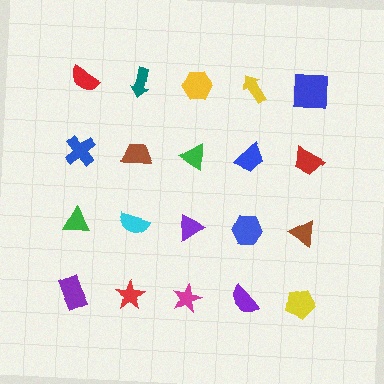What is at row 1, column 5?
A blue square.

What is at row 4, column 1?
A purple rectangle.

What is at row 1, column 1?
A red semicircle.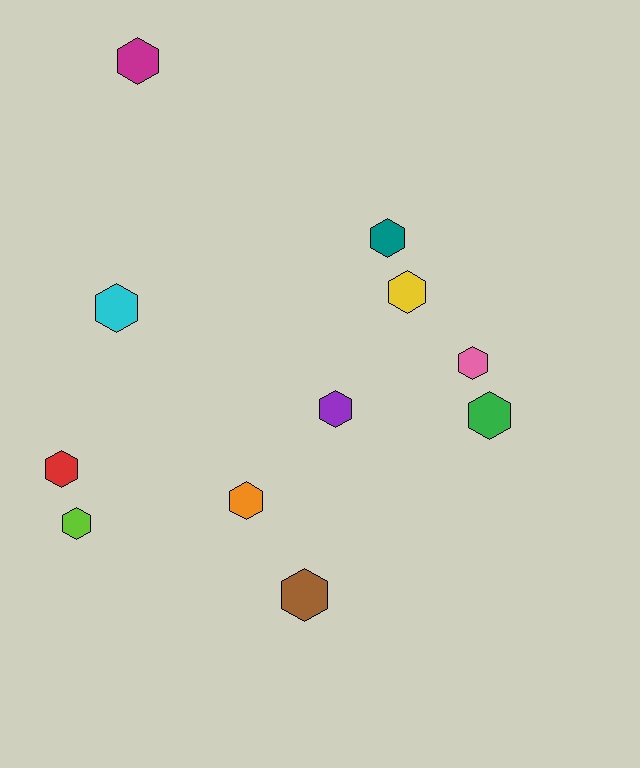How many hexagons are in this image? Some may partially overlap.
There are 11 hexagons.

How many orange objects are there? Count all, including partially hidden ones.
There is 1 orange object.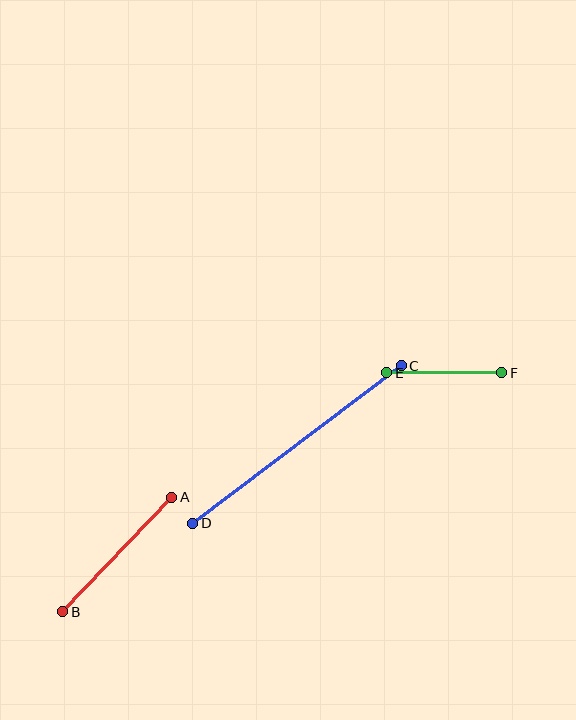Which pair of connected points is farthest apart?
Points C and D are farthest apart.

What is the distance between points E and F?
The distance is approximately 115 pixels.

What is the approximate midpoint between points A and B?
The midpoint is at approximately (117, 555) pixels.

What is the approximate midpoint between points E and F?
The midpoint is at approximately (444, 373) pixels.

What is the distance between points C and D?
The distance is approximately 261 pixels.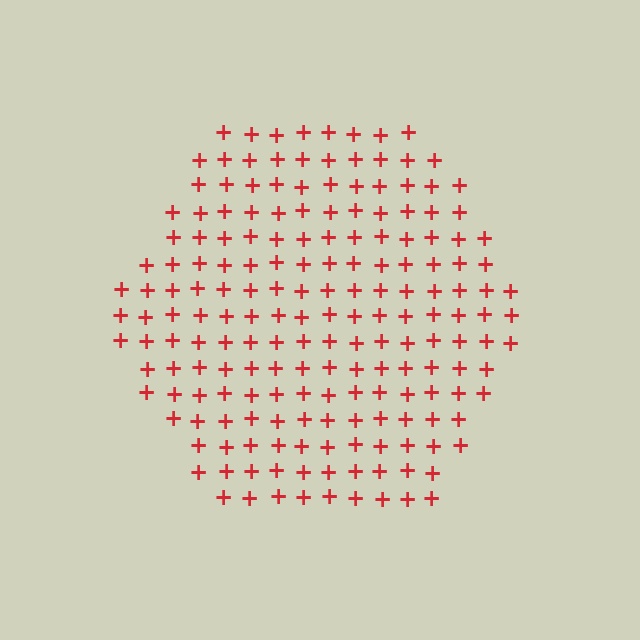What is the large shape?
The large shape is a hexagon.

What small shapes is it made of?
It is made of small plus signs.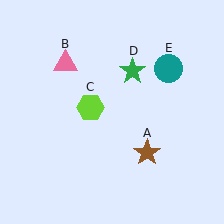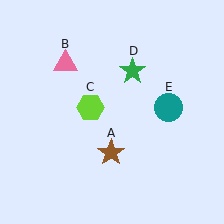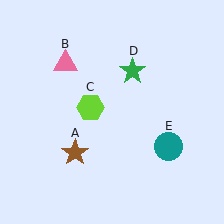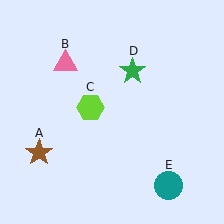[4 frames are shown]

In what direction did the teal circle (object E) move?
The teal circle (object E) moved down.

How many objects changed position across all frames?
2 objects changed position: brown star (object A), teal circle (object E).